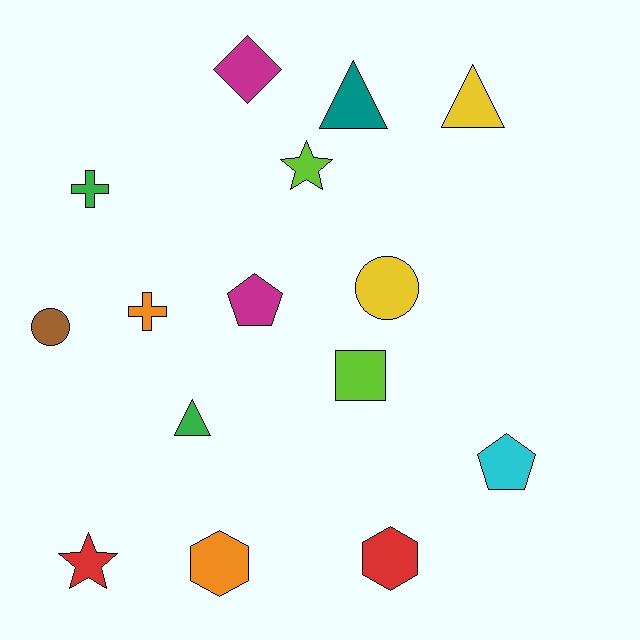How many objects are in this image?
There are 15 objects.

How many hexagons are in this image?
There are 2 hexagons.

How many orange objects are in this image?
There are 2 orange objects.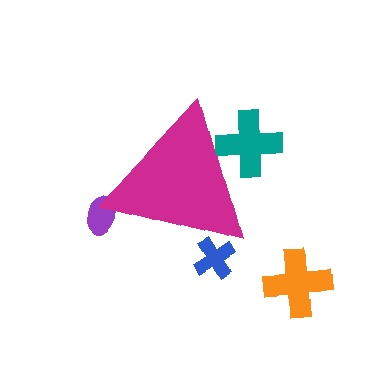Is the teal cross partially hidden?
Yes, the teal cross is partially hidden behind the magenta triangle.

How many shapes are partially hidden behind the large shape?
3 shapes are partially hidden.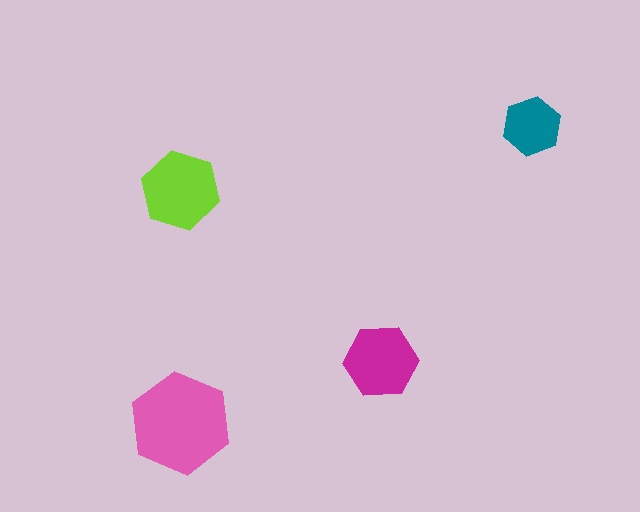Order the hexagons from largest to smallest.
the pink one, the lime one, the magenta one, the teal one.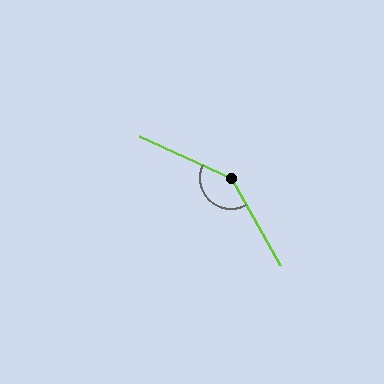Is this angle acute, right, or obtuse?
It is obtuse.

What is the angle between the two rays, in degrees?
Approximately 144 degrees.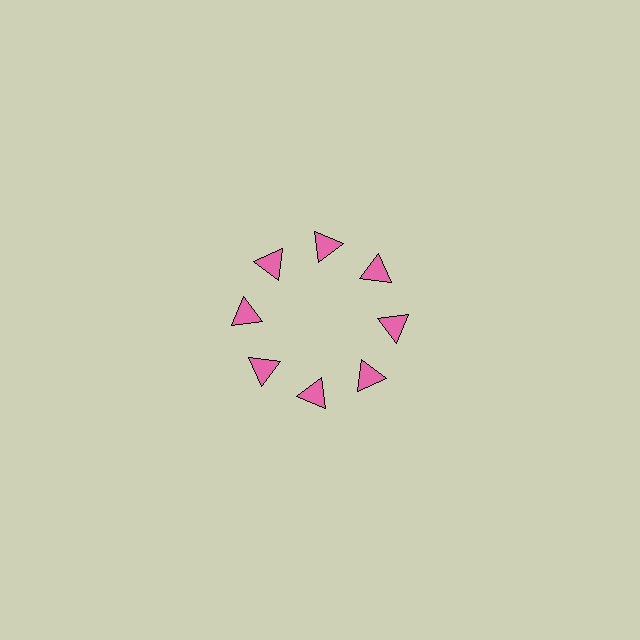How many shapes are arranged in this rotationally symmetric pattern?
There are 8 shapes, arranged in 8 groups of 1.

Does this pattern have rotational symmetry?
Yes, this pattern has 8-fold rotational symmetry. It looks the same after rotating 45 degrees around the center.